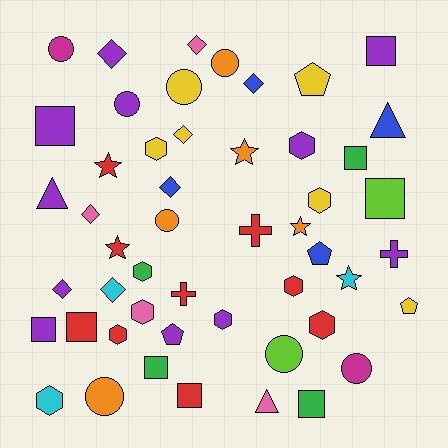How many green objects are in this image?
There are 4 green objects.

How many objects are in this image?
There are 50 objects.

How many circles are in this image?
There are 8 circles.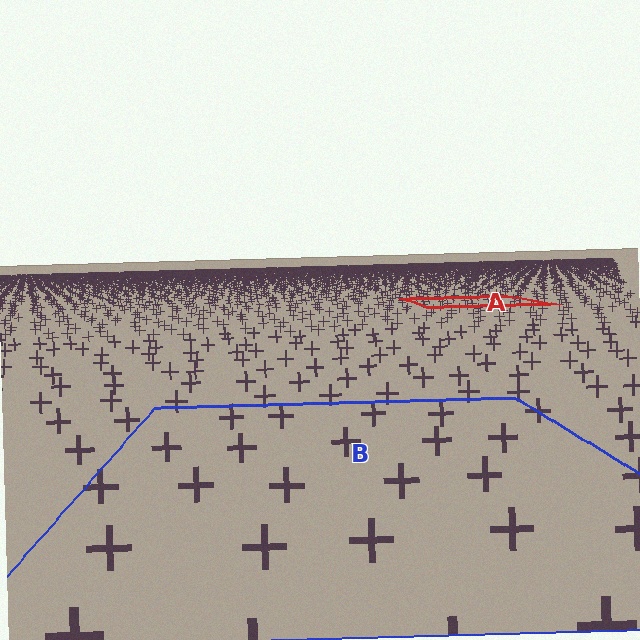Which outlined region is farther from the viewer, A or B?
Region A is farther from the viewer — the texture elements inside it appear smaller and more densely packed.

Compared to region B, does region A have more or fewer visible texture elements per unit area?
Region A has more texture elements per unit area — they are packed more densely because it is farther away.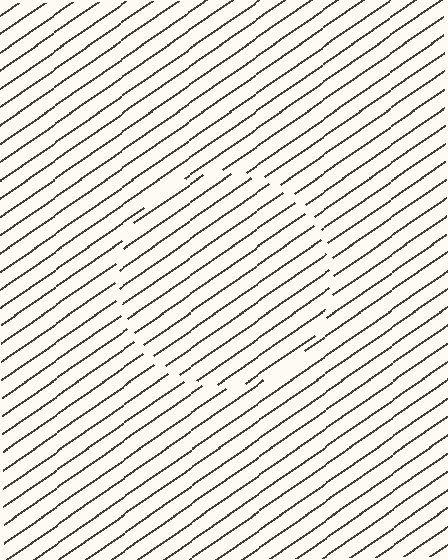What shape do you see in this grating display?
An illusory circle. The interior of the shape contains the same grating, shifted by half a period — the contour is defined by the phase discontinuity where line-ends from the inner and outer gratings abut.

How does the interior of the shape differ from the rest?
The interior of the shape contains the same grating, shifted by half a period — the contour is defined by the phase discontinuity where line-ends from the inner and outer gratings abut.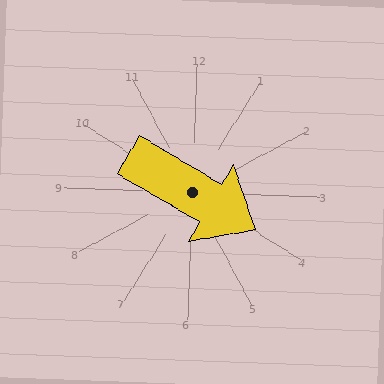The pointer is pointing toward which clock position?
Roughly 4 o'clock.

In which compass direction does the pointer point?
Southeast.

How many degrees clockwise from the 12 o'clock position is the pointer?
Approximately 118 degrees.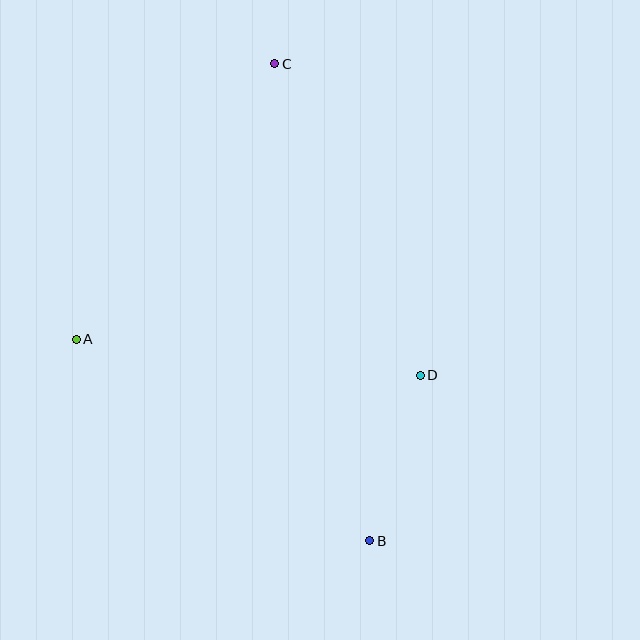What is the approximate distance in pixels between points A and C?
The distance between A and C is approximately 340 pixels.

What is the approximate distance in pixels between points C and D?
The distance between C and D is approximately 344 pixels.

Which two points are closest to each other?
Points B and D are closest to each other.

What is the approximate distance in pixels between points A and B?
The distance between A and B is approximately 356 pixels.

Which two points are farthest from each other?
Points B and C are farthest from each other.